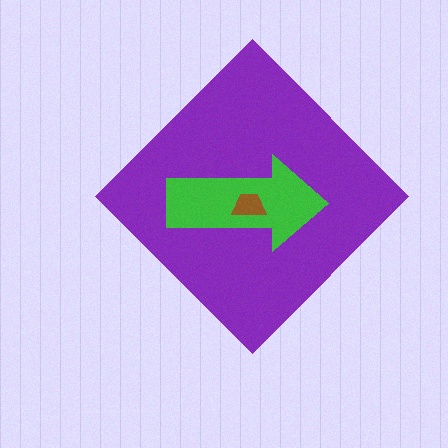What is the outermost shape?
The purple diamond.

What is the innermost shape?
The brown trapezoid.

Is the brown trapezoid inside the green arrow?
Yes.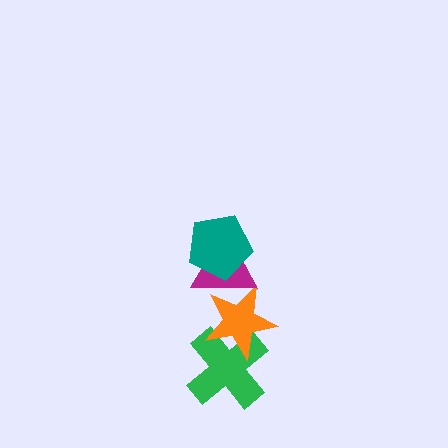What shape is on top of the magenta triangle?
The teal pentagon is on top of the magenta triangle.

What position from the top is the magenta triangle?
The magenta triangle is 2nd from the top.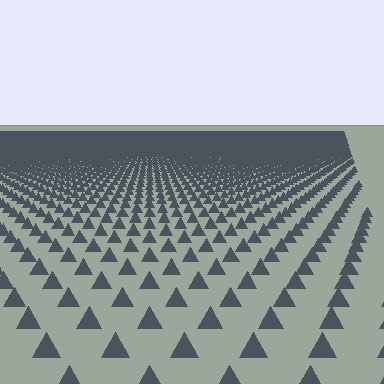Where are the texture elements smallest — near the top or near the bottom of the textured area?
Near the top.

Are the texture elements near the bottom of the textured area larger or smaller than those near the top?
Larger. Near the bottom, elements are closer to the viewer and appear at a bigger on-screen size.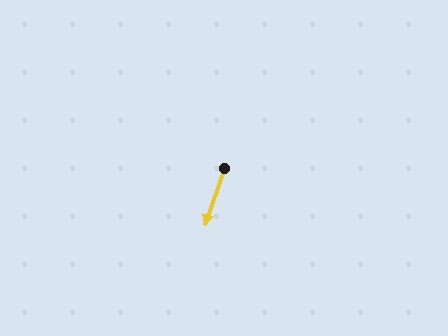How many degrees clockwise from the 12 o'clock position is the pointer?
Approximately 199 degrees.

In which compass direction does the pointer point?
South.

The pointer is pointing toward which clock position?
Roughly 7 o'clock.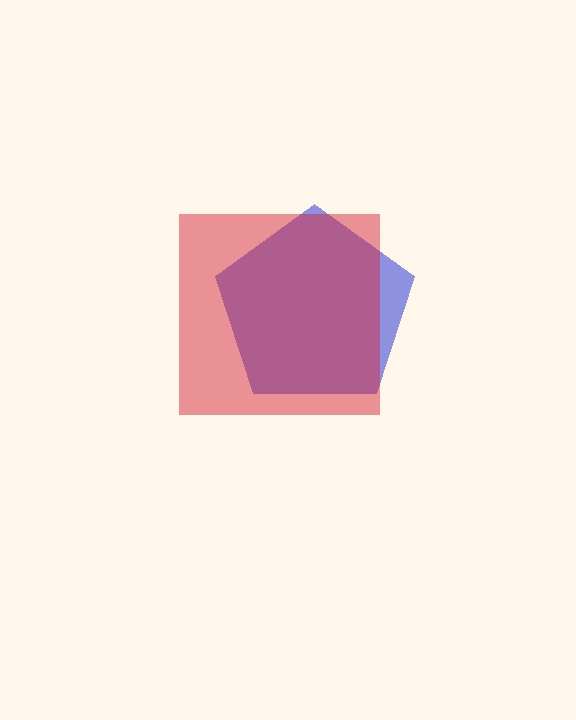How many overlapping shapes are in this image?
There are 2 overlapping shapes in the image.